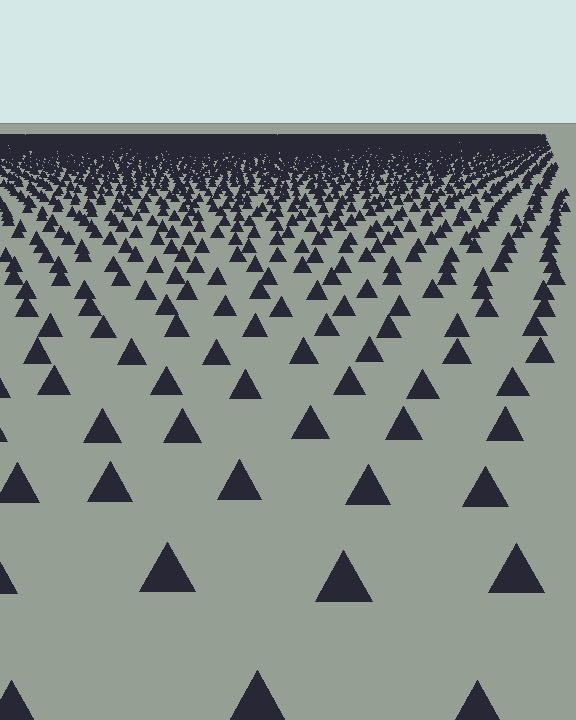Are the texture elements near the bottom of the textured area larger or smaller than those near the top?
Larger. Near the bottom, elements are closer to the viewer and appear at a bigger on-screen size.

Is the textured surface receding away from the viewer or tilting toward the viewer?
The surface is receding away from the viewer. Texture elements get smaller and denser toward the top.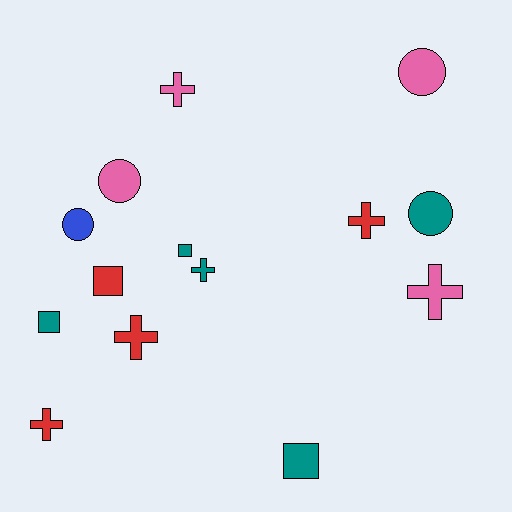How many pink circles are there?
There are 2 pink circles.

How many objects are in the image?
There are 14 objects.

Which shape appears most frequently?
Cross, with 6 objects.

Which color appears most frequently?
Teal, with 5 objects.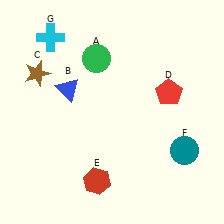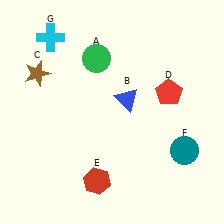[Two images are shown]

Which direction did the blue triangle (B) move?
The blue triangle (B) moved right.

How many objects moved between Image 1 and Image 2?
1 object moved between the two images.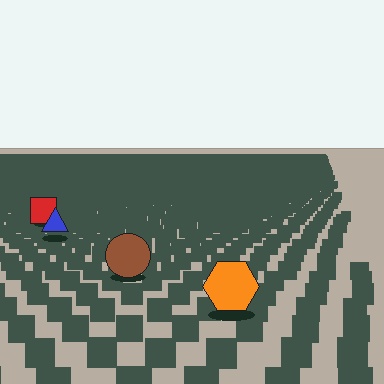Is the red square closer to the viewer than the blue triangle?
No. The blue triangle is closer — you can tell from the texture gradient: the ground texture is coarser near it.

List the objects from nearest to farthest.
From nearest to farthest: the orange hexagon, the brown circle, the blue triangle, the red square.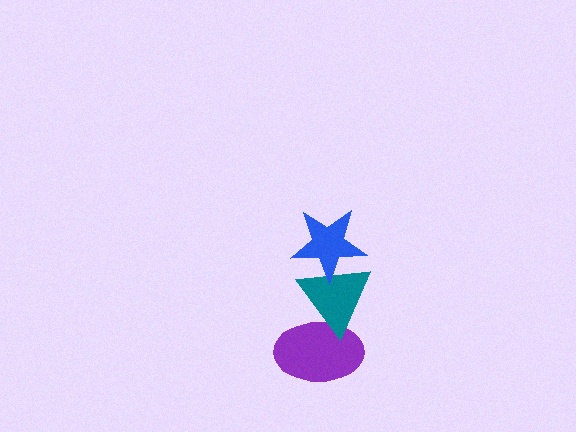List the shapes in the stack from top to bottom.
From top to bottom: the blue star, the teal triangle, the purple ellipse.